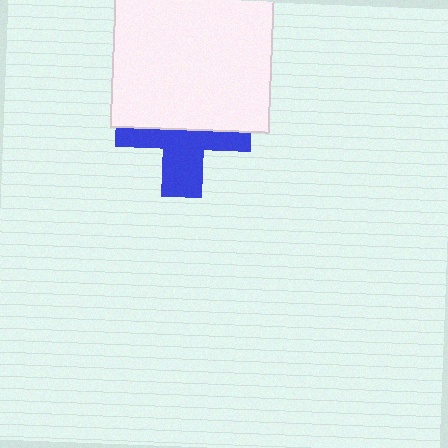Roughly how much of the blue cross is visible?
About half of it is visible (roughly 49%).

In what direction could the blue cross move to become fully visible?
The blue cross could move down. That would shift it out from behind the white square entirely.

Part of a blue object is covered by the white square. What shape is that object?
It is a cross.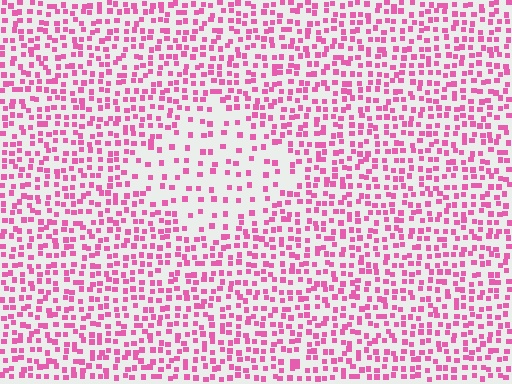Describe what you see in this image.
The image contains small pink elements arranged at two different densities. A diamond-shaped region is visible where the elements are less densely packed than the surrounding area.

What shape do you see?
I see a diamond.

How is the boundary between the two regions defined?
The boundary is defined by a change in element density (approximately 2.2x ratio). All elements are the same color, size, and shape.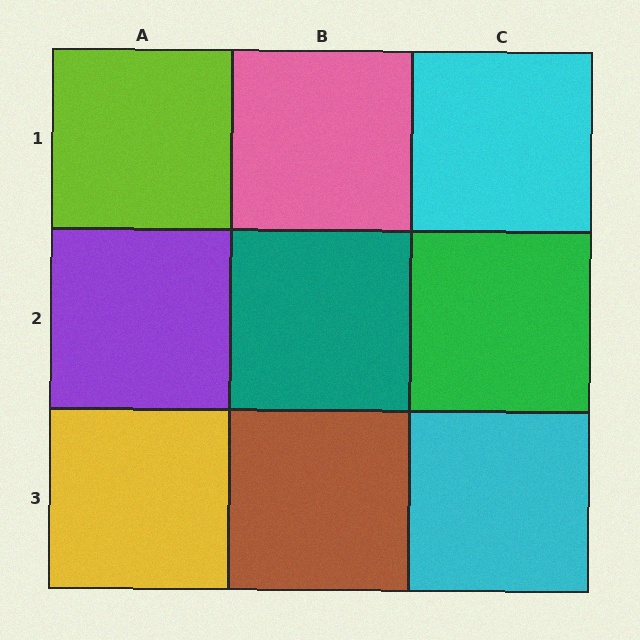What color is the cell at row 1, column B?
Pink.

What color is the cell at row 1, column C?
Cyan.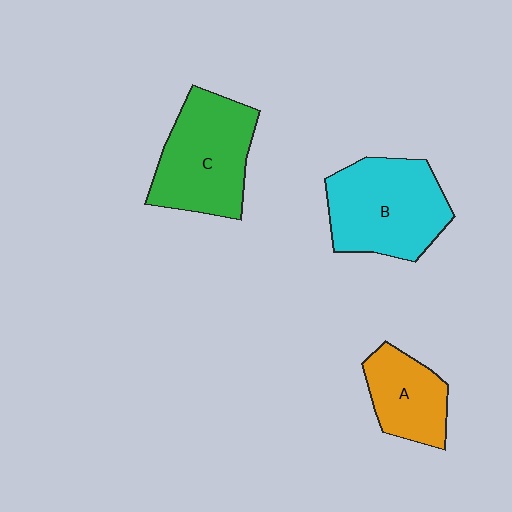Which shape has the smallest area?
Shape A (orange).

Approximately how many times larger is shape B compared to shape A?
Approximately 1.7 times.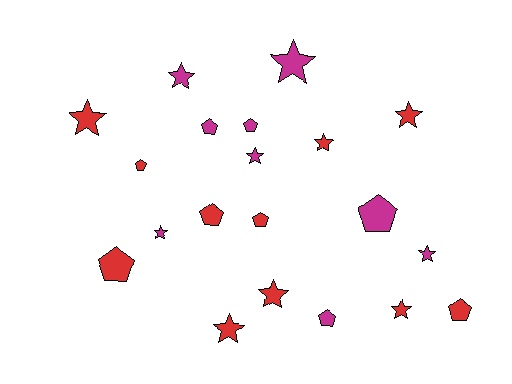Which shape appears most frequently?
Star, with 11 objects.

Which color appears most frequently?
Red, with 11 objects.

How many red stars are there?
There are 6 red stars.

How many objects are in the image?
There are 20 objects.